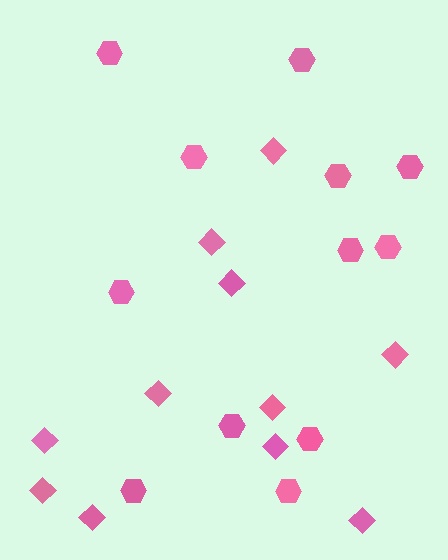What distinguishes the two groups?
There are 2 groups: one group of hexagons (12) and one group of diamonds (11).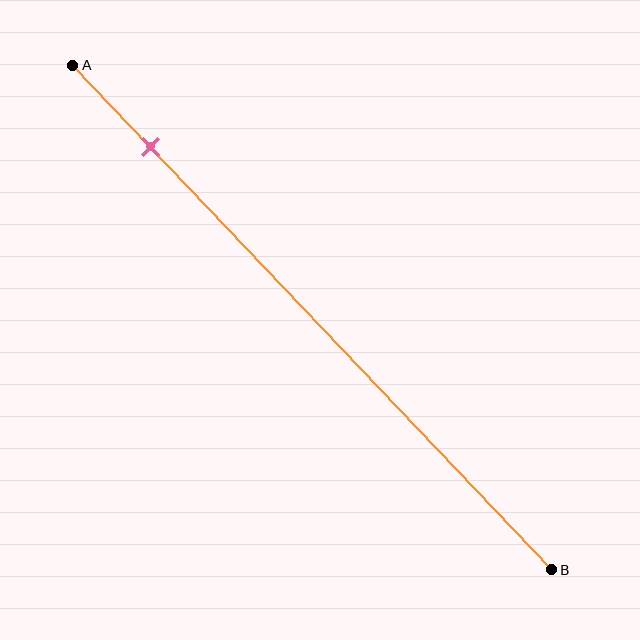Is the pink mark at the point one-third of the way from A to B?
No, the mark is at about 15% from A, not at the 33% one-third point.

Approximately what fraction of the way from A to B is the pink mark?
The pink mark is approximately 15% of the way from A to B.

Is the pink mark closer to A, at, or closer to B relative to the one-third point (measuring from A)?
The pink mark is closer to point A than the one-third point of segment AB.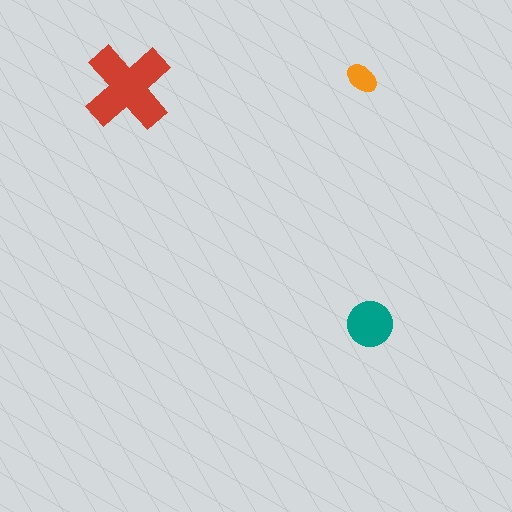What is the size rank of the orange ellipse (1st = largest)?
3rd.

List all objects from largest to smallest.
The red cross, the teal circle, the orange ellipse.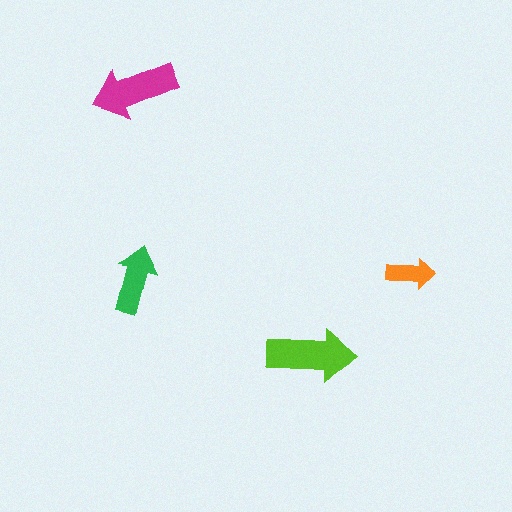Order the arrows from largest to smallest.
the lime one, the magenta one, the green one, the orange one.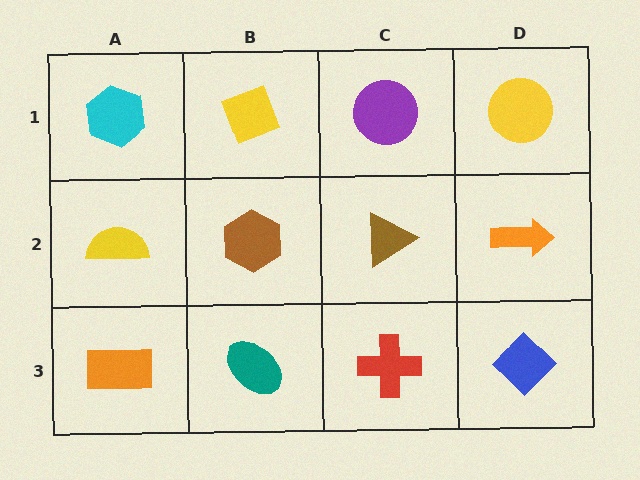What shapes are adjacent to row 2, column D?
A yellow circle (row 1, column D), a blue diamond (row 3, column D), a brown triangle (row 2, column C).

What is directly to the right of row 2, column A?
A brown hexagon.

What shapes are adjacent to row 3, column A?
A yellow semicircle (row 2, column A), a teal ellipse (row 3, column B).